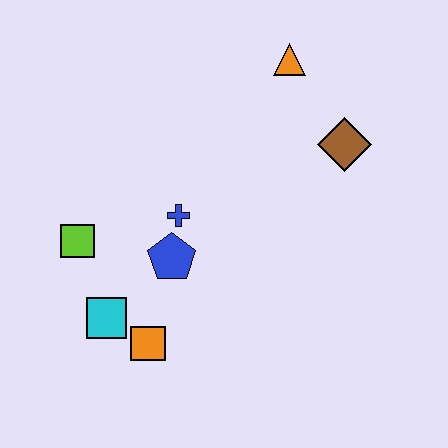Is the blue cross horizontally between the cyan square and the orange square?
No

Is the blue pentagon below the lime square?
Yes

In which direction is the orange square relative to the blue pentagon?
The orange square is below the blue pentagon.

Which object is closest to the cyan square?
The orange square is closest to the cyan square.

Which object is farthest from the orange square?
The orange triangle is farthest from the orange square.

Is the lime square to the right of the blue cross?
No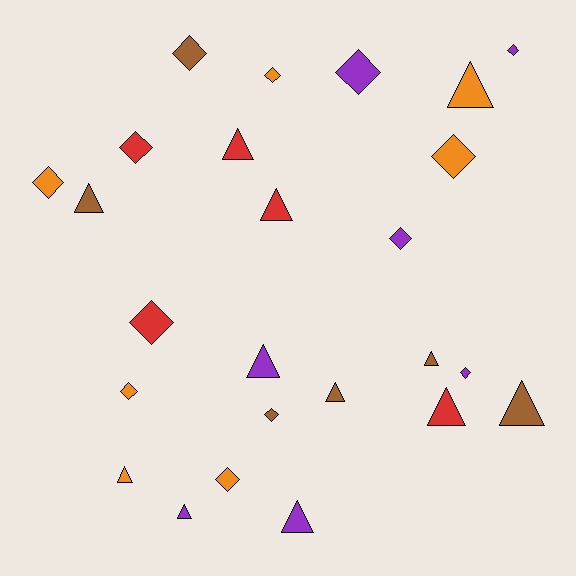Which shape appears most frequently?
Diamond, with 13 objects.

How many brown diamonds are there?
There are 2 brown diamonds.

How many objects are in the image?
There are 25 objects.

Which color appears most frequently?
Purple, with 7 objects.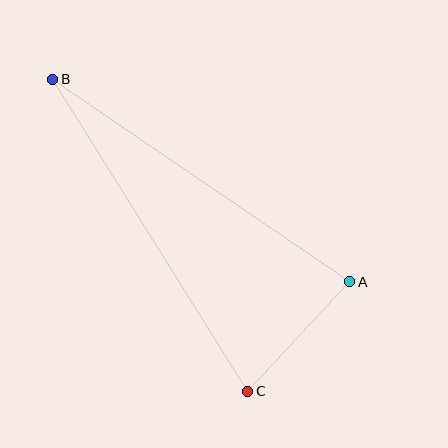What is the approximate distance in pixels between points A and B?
The distance between A and B is approximately 360 pixels.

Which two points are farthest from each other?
Points B and C are farthest from each other.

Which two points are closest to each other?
Points A and C are closest to each other.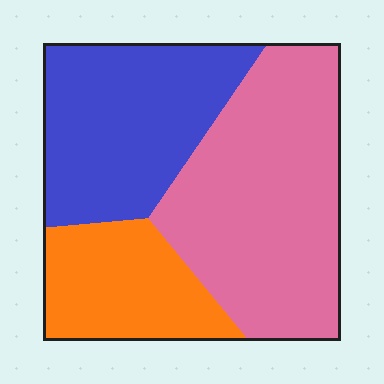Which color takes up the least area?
Orange, at roughly 20%.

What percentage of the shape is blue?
Blue covers around 35% of the shape.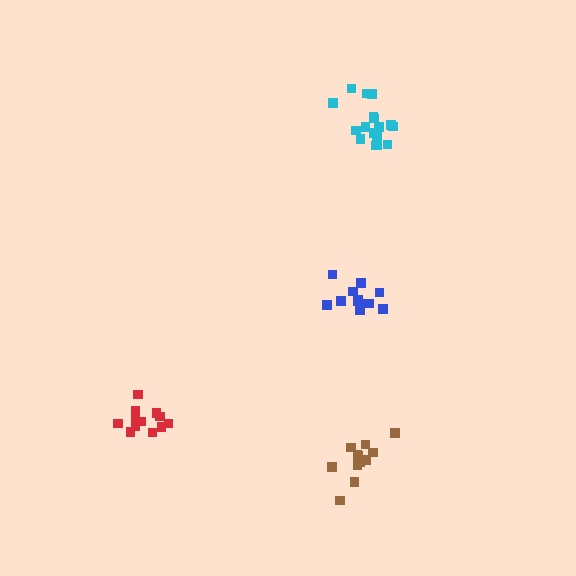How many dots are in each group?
Group 1: 13 dots, Group 2: 17 dots, Group 3: 14 dots, Group 4: 12 dots (56 total).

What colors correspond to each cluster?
The clusters are colored: brown, cyan, blue, red.